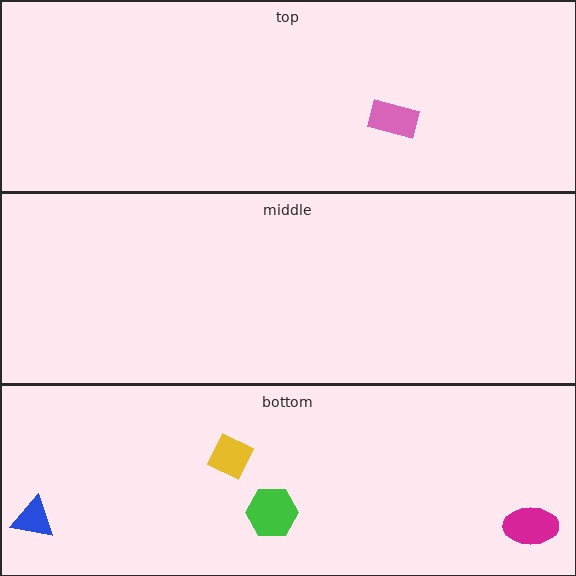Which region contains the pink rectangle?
The top region.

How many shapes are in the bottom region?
4.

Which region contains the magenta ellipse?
The bottom region.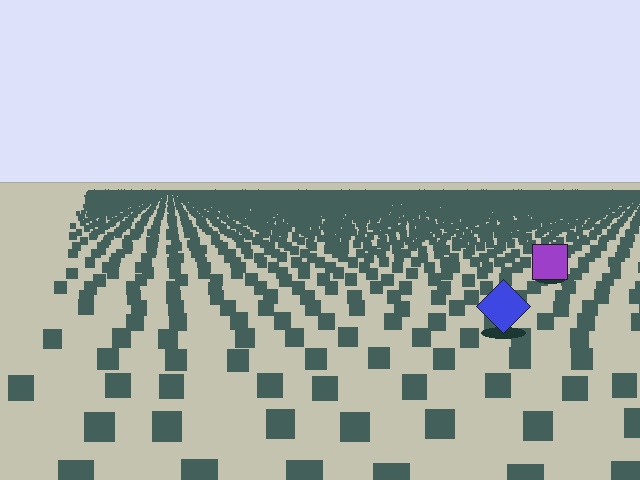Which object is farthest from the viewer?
The purple square is farthest from the viewer. It appears smaller and the ground texture around it is denser.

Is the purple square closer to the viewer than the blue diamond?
No. The blue diamond is closer — you can tell from the texture gradient: the ground texture is coarser near it.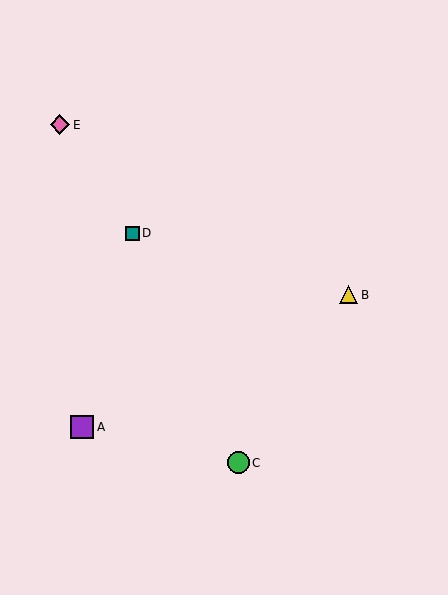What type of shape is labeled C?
Shape C is a green circle.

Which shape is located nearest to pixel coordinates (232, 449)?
The green circle (labeled C) at (238, 463) is nearest to that location.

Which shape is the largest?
The purple square (labeled A) is the largest.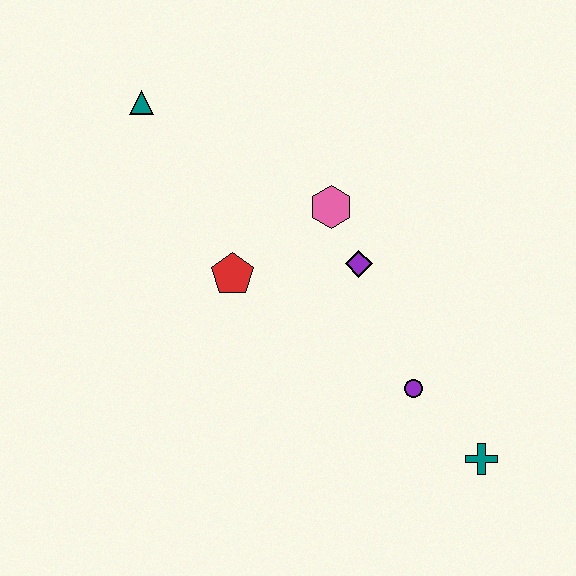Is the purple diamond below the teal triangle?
Yes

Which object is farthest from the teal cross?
The teal triangle is farthest from the teal cross.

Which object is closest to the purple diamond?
The pink hexagon is closest to the purple diamond.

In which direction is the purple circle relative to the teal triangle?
The purple circle is below the teal triangle.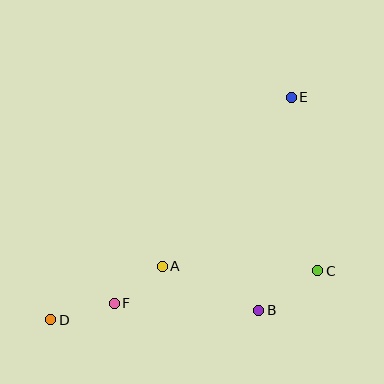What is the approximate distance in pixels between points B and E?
The distance between B and E is approximately 215 pixels.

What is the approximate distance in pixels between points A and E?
The distance between A and E is approximately 212 pixels.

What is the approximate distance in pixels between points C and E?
The distance between C and E is approximately 175 pixels.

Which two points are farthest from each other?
Points D and E are farthest from each other.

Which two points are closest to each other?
Points A and F are closest to each other.